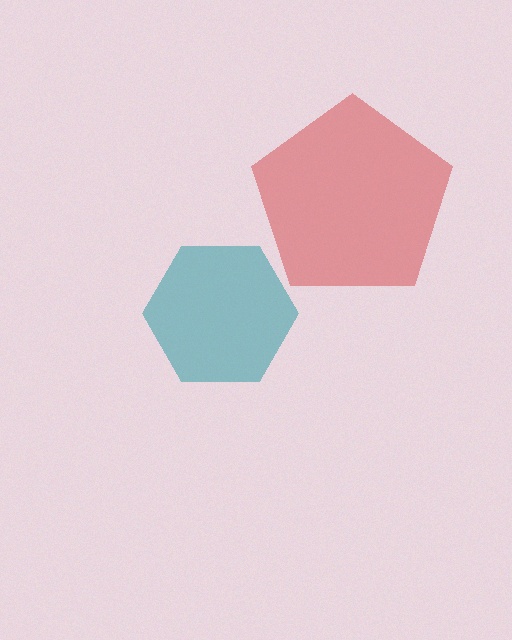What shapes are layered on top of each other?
The layered shapes are: a red pentagon, a teal hexagon.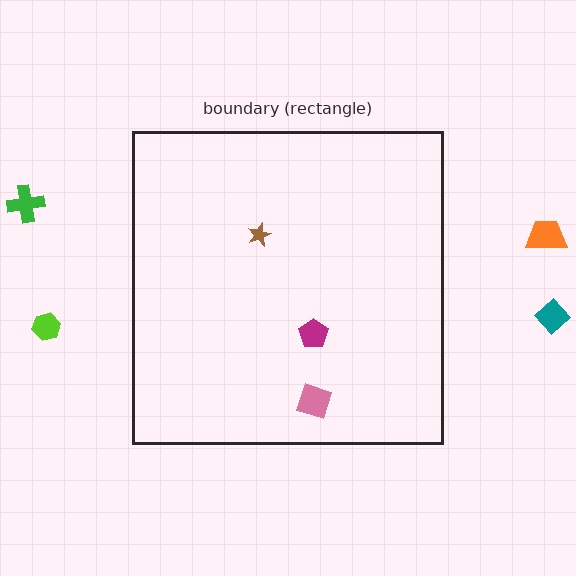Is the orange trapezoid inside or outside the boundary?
Outside.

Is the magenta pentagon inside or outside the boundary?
Inside.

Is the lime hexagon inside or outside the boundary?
Outside.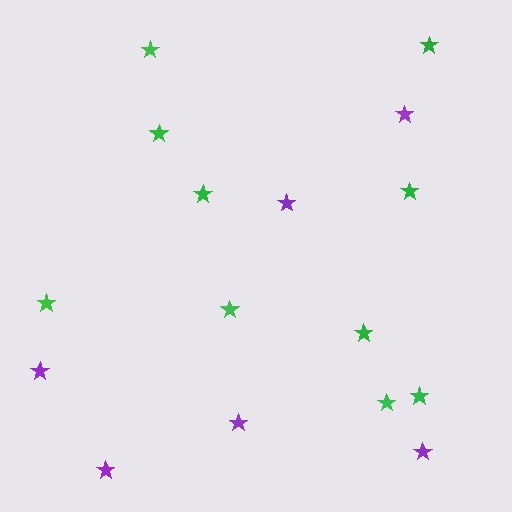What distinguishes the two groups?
There are 2 groups: one group of green stars (10) and one group of purple stars (6).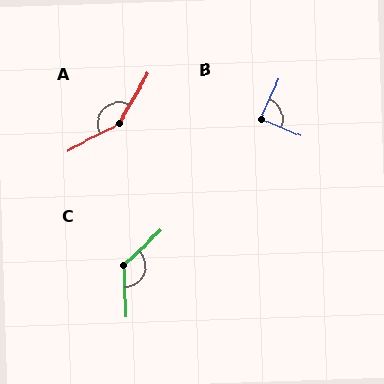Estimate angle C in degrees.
Approximately 132 degrees.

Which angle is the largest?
A, at approximately 148 degrees.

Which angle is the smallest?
B, at approximately 88 degrees.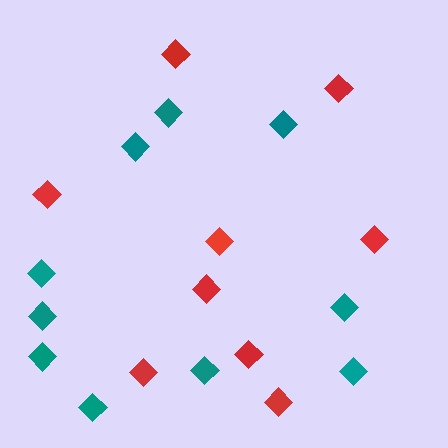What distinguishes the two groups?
There are 2 groups: one group of red diamonds (9) and one group of teal diamonds (10).